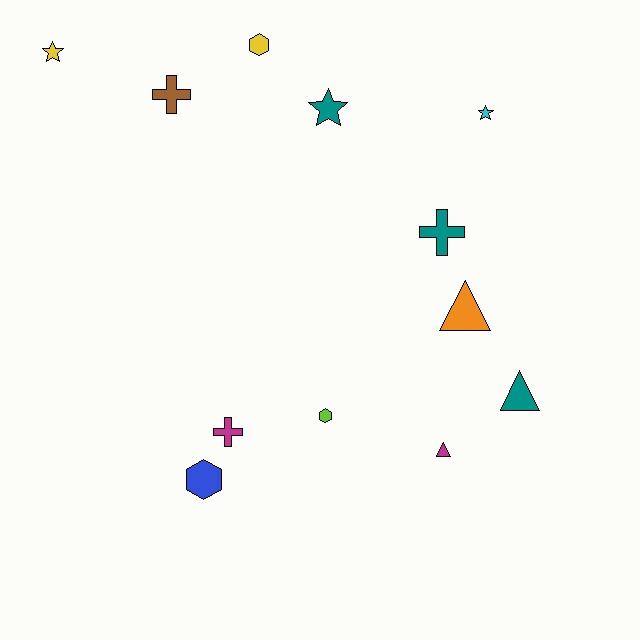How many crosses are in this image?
There are 3 crosses.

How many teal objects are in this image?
There are 3 teal objects.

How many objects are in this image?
There are 12 objects.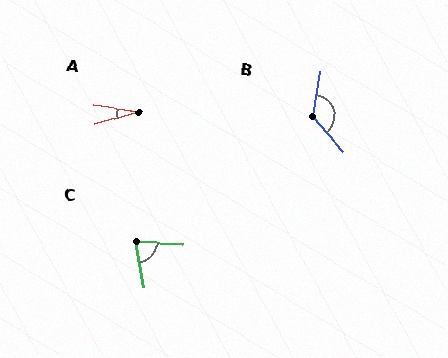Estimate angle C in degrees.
Approximately 77 degrees.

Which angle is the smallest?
A, at approximately 24 degrees.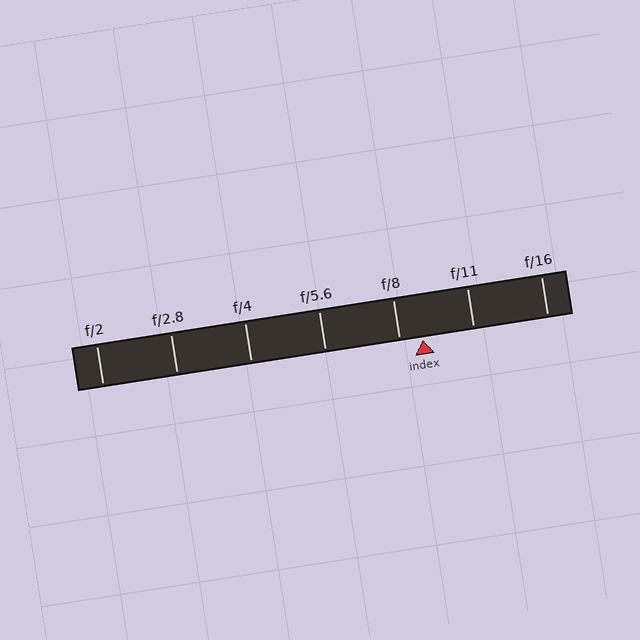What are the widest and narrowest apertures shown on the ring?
The widest aperture shown is f/2 and the narrowest is f/16.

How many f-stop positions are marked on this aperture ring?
There are 7 f-stop positions marked.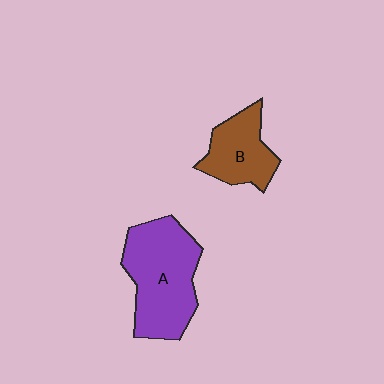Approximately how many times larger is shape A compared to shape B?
Approximately 1.7 times.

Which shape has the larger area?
Shape A (purple).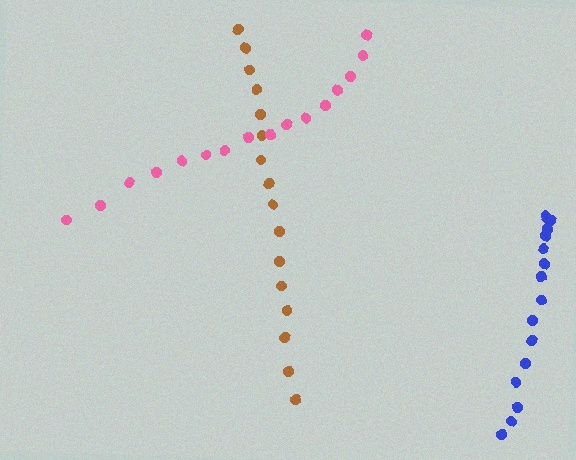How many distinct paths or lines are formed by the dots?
There are 3 distinct paths.